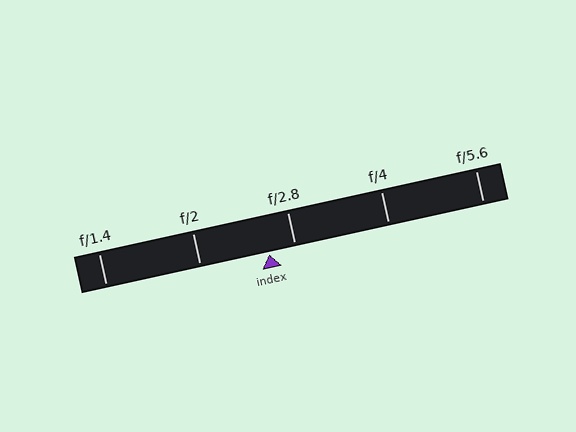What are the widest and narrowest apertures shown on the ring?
The widest aperture shown is f/1.4 and the narrowest is f/5.6.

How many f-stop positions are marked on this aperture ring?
There are 5 f-stop positions marked.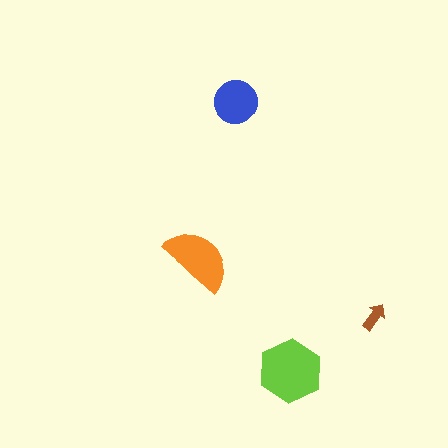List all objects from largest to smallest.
The lime hexagon, the orange semicircle, the blue circle, the brown arrow.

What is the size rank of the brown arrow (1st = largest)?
4th.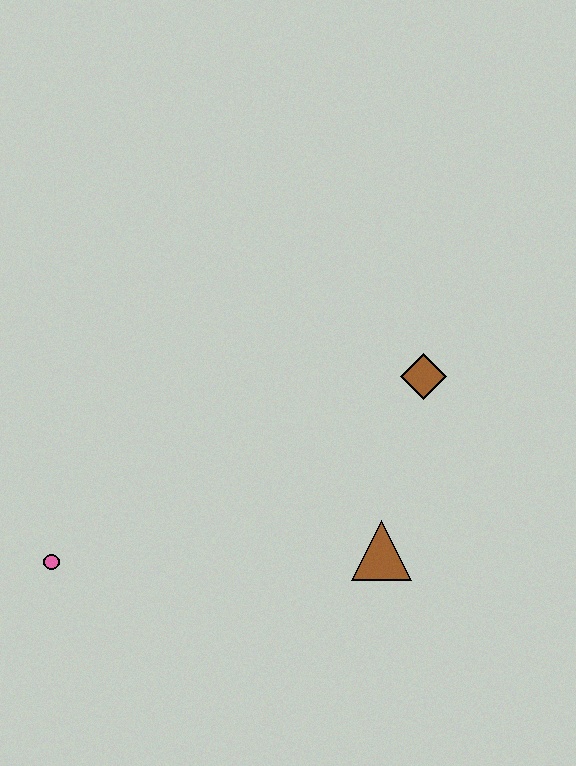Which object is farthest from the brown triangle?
The pink circle is farthest from the brown triangle.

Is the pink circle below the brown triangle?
Yes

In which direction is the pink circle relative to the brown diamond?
The pink circle is to the left of the brown diamond.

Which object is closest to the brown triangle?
The brown diamond is closest to the brown triangle.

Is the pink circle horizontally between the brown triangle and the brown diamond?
No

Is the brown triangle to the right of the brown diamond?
No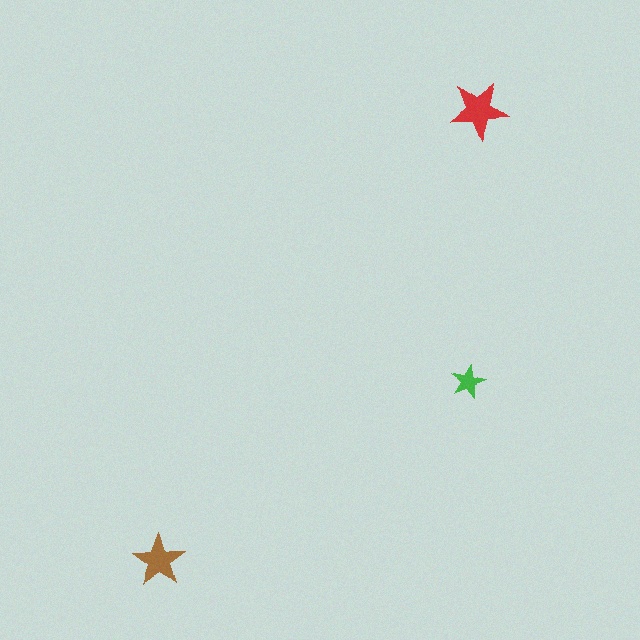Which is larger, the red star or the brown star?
The red one.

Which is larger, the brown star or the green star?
The brown one.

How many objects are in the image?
There are 3 objects in the image.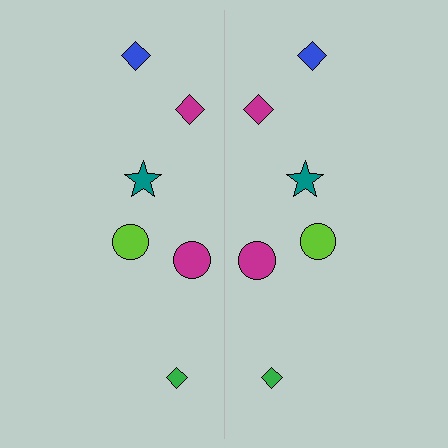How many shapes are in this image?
There are 12 shapes in this image.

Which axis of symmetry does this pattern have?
The pattern has a vertical axis of symmetry running through the center of the image.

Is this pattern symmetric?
Yes, this pattern has bilateral (reflection) symmetry.